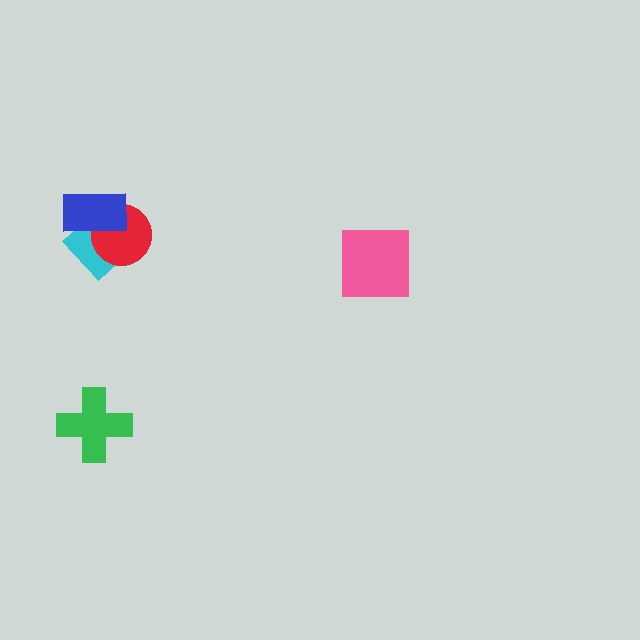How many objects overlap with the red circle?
2 objects overlap with the red circle.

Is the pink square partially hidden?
No, no other shape covers it.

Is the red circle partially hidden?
Yes, it is partially covered by another shape.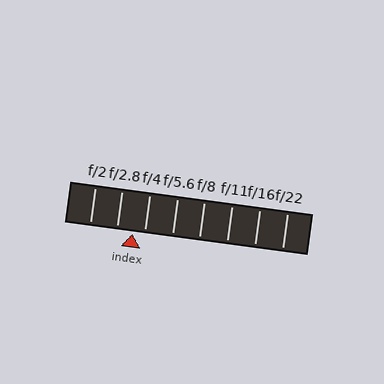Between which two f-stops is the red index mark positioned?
The index mark is between f/2.8 and f/4.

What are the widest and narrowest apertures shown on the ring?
The widest aperture shown is f/2 and the narrowest is f/22.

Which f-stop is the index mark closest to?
The index mark is closest to f/4.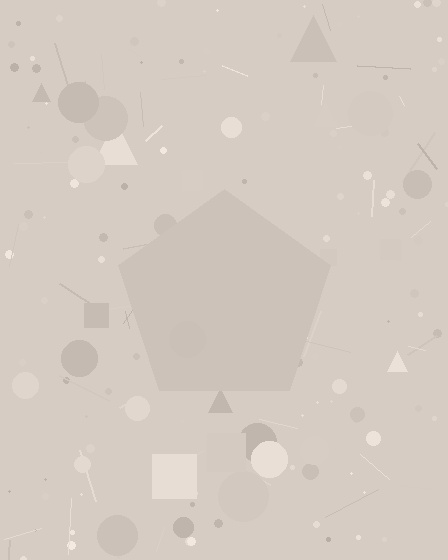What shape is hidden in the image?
A pentagon is hidden in the image.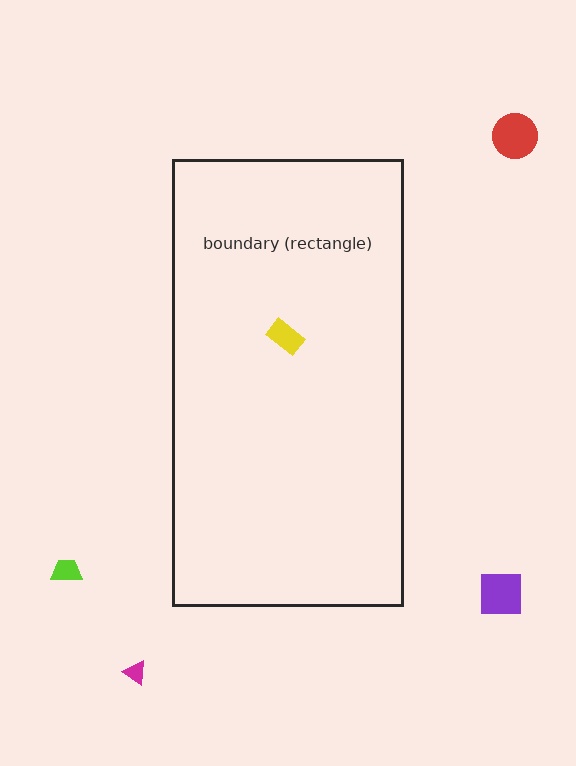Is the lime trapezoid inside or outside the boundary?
Outside.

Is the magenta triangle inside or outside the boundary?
Outside.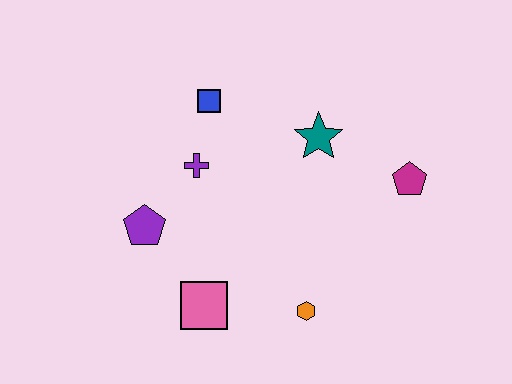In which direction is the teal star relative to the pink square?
The teal star is above the pink square.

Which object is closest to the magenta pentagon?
The teal star is closest to the magenta pentagon.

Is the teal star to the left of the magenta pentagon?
Yes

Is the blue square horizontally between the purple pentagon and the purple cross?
No